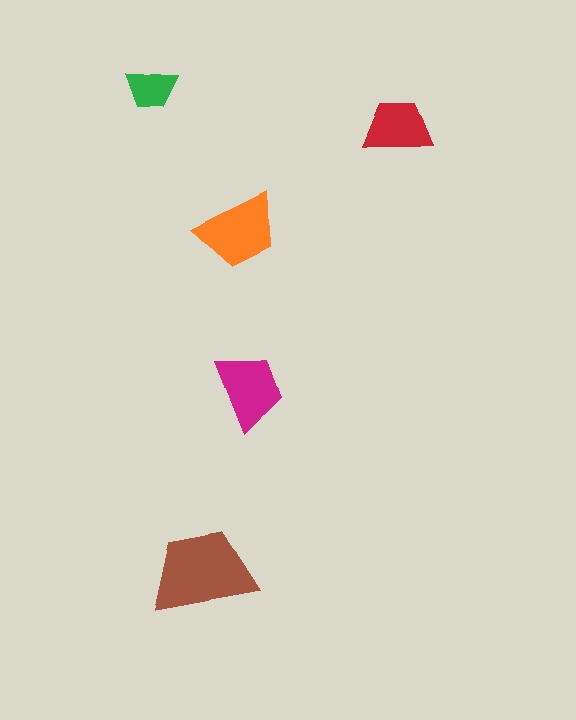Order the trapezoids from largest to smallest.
the brown one, the orange one, the magenta one, the red one, the green one.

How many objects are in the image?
There are 5 objects in the image.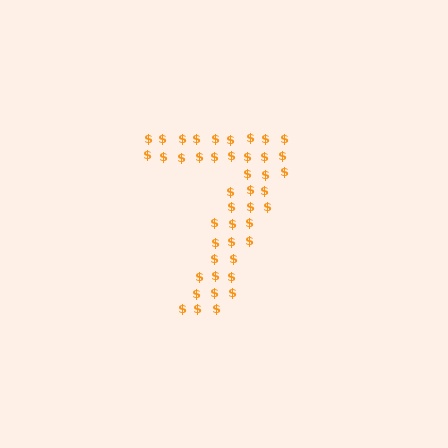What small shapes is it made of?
It is made of small dollar signs.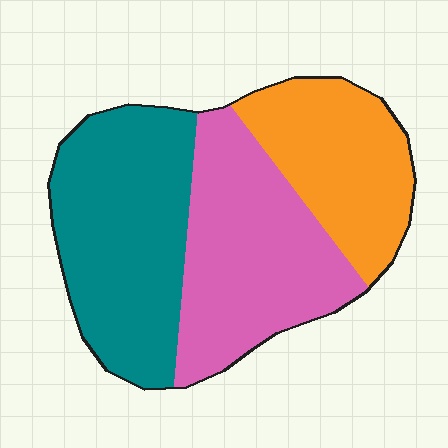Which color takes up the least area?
Orange, at roughly 25%.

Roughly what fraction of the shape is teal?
Teal takes up about three eighths (3/8) of the shape.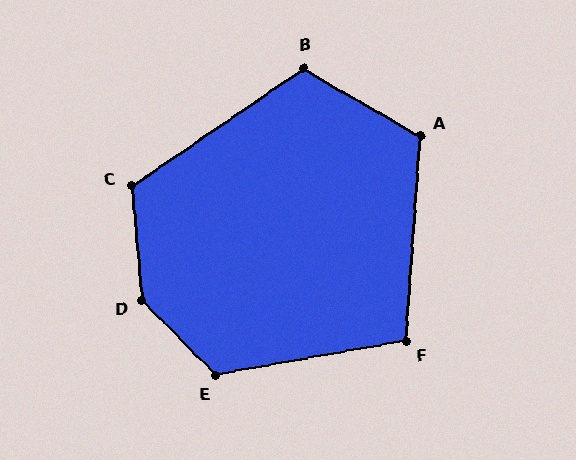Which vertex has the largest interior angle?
D, at approximately 140 degrees.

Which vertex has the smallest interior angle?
F, at approximately 104 degrees.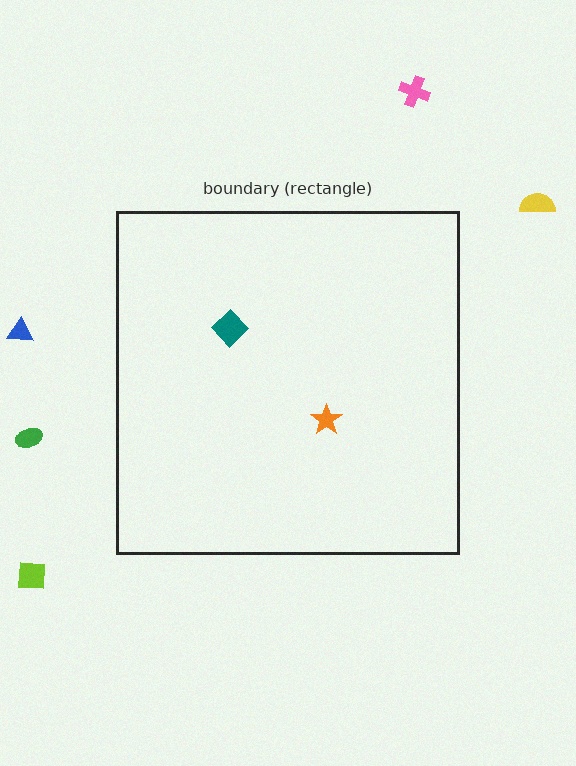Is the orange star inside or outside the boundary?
Inside.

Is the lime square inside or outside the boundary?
Outside.